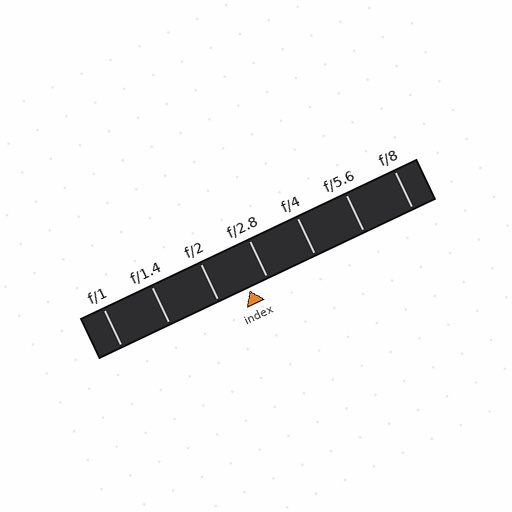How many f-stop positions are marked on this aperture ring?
There are 7 f-stop positions marked.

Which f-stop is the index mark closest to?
The index mark is closest to f/2.8.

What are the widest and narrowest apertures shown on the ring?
The widest aperture shown is f/1 and the narrowest is f/8.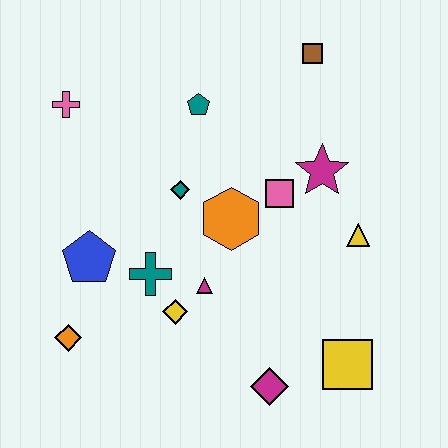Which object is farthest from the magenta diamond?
The pink cross is farthest from the magenta diamond.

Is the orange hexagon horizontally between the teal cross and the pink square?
Yes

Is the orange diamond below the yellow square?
No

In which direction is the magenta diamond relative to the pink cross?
The magenta diamond is below the pink cross.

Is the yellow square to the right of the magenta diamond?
Yes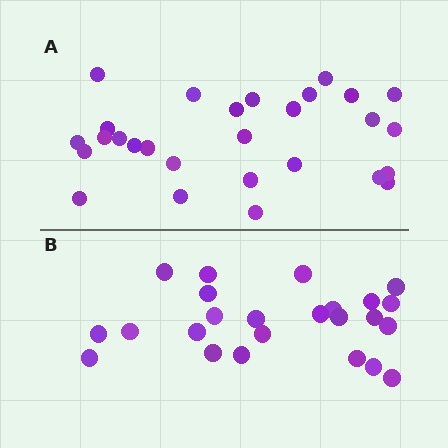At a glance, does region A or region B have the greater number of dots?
Region A (the top region) has more dots.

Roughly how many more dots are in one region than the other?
Region A has about 4 more dots than region B.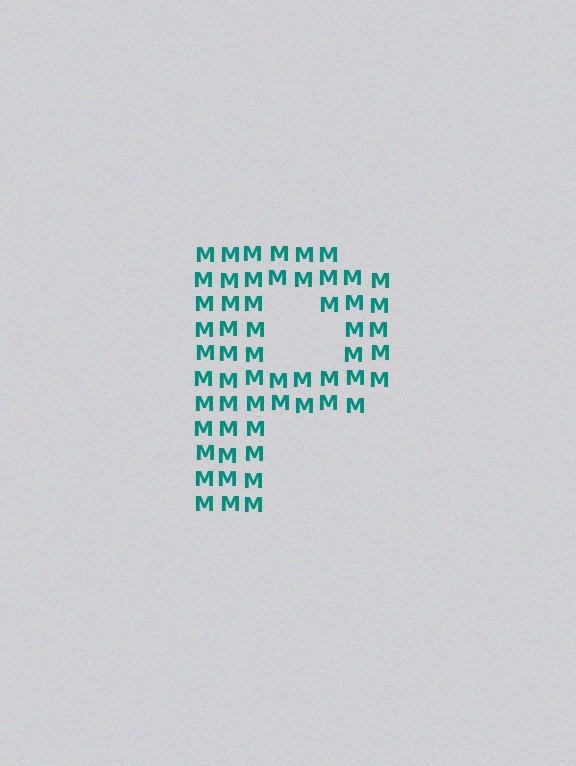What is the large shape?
The large shape is the letter P.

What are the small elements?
The small elements are letter M's.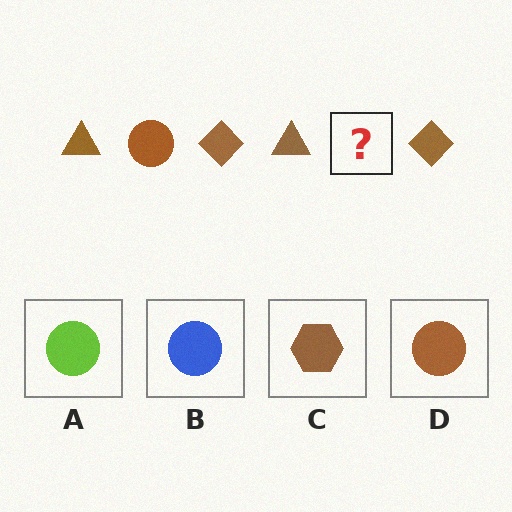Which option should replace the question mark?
Option D.